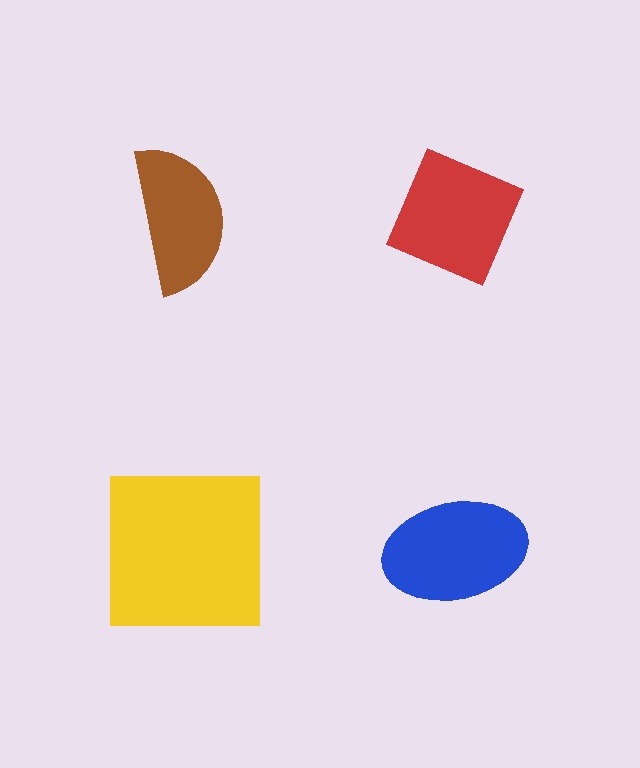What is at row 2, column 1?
A yellow square.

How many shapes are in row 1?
2 shapes.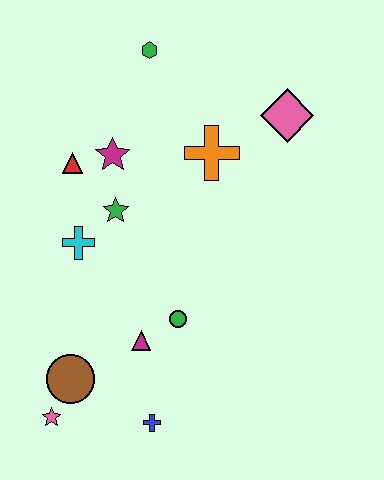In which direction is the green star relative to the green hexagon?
The green star is below the green hexagon.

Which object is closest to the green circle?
The magenta triangle is closest to the green circle.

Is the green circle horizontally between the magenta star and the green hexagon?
No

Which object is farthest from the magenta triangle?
The green hexagon is farthest from the magenta triangle.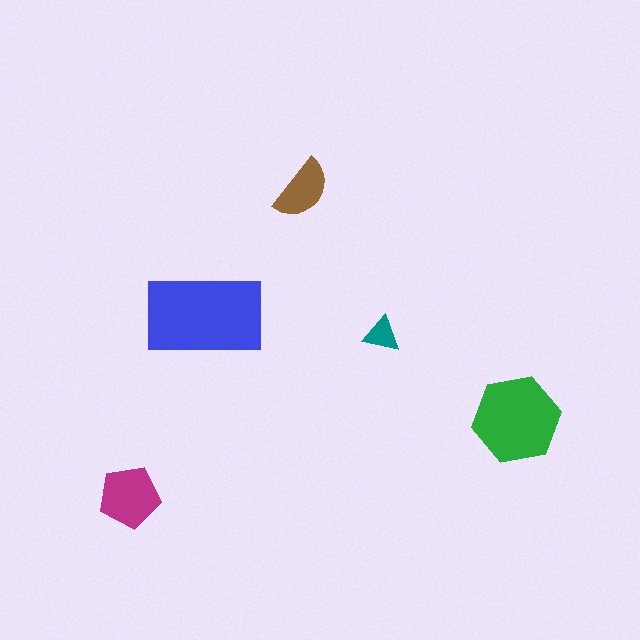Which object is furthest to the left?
The magenta pentagon is leftmost.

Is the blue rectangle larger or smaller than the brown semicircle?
Larger.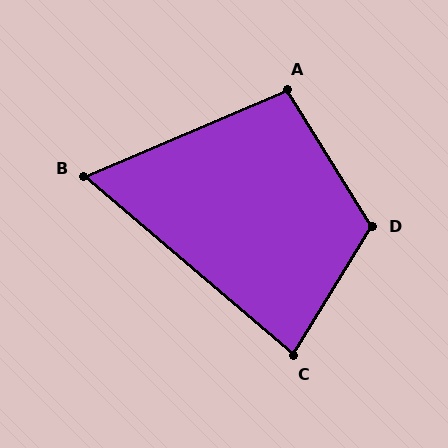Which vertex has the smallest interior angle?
B, at approximately 63 degrees.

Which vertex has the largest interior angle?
D, at approximately 117 degrees.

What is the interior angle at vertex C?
Approximately 81 degrees (acute).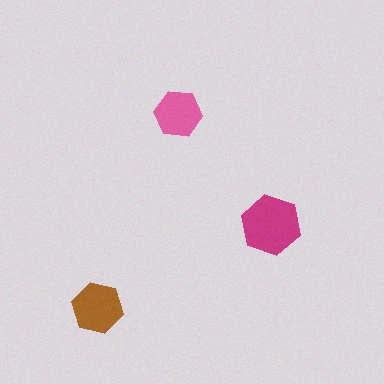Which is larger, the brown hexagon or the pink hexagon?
The brown one.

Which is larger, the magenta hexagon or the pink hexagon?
The magenta one.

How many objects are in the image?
There are 3 objects in the image.